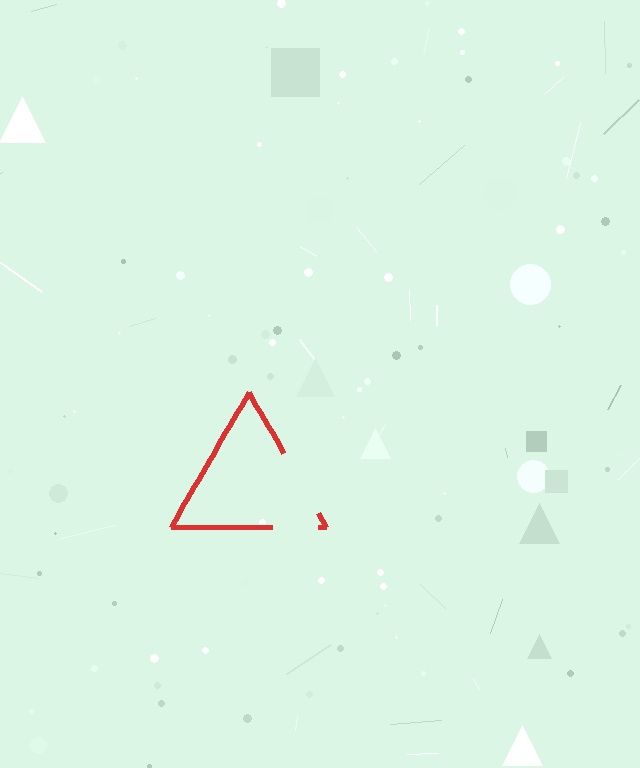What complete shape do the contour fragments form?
The contour fragments form a triangle.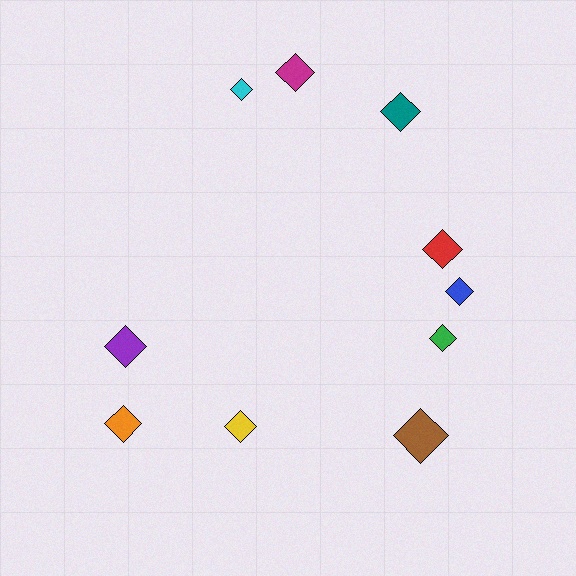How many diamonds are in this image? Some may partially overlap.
There are 10 diamonds.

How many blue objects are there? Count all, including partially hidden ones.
There is 1 blue object.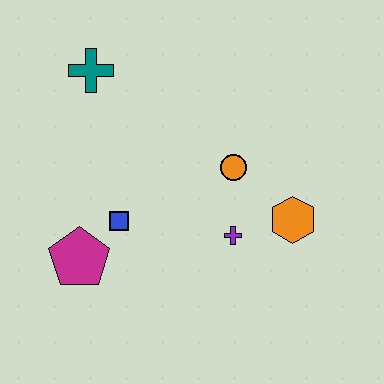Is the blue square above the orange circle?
No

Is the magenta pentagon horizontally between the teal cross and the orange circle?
No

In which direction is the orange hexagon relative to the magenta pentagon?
The orange hexagon is to the right of the magenta pentagon.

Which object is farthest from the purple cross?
The teal cross is farthest from the purple cross.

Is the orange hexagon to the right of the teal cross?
Yes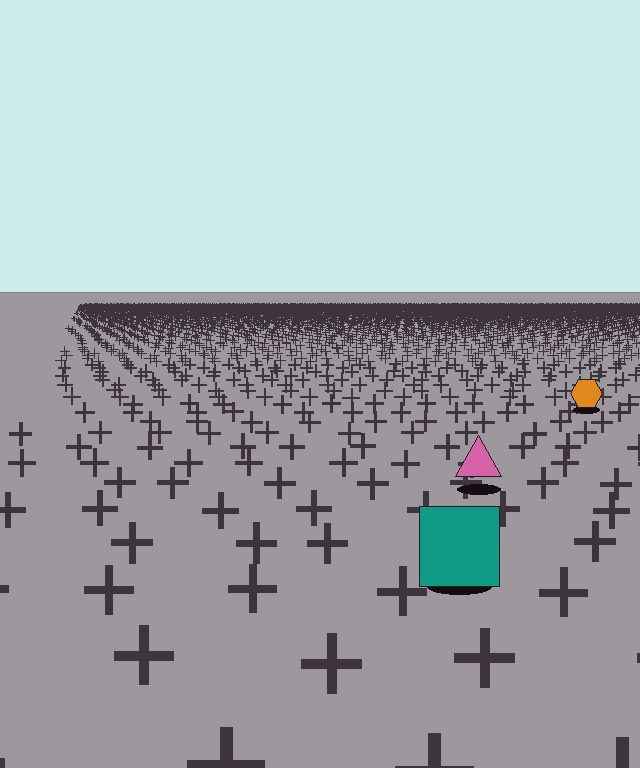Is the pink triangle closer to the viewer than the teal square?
No. The teal square is closer — you can tell from the texture gradient: the ground texture is coarser near it.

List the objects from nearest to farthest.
From nearest to farthest: the teal square, the pink triangle, the orange hexagon.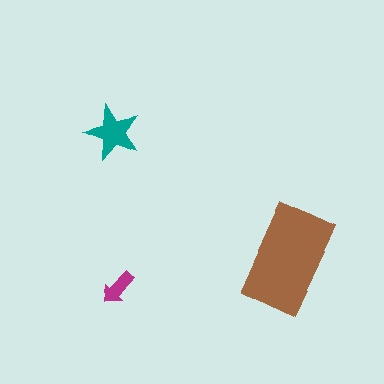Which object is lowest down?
The magenta arrow is bottommost.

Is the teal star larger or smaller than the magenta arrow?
Larger.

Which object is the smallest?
The magenta arrow.